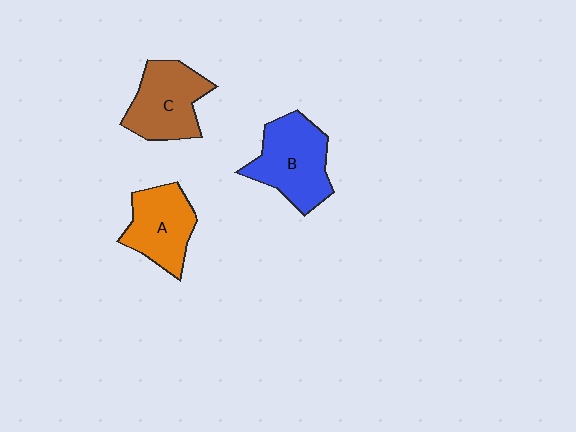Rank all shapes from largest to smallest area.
From largest to smallest: B (blue), C (brown), A (orange).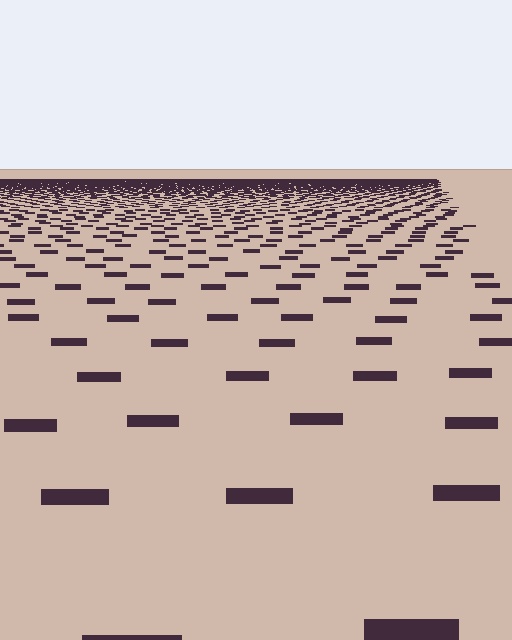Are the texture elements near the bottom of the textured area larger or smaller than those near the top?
Larger. Near the bottom, elements are closer to the viewer and appear at a bigger on-screen size.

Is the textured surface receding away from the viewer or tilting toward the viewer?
The surface is receding away from the viewer. Texture elements get smaller and denser toward the top.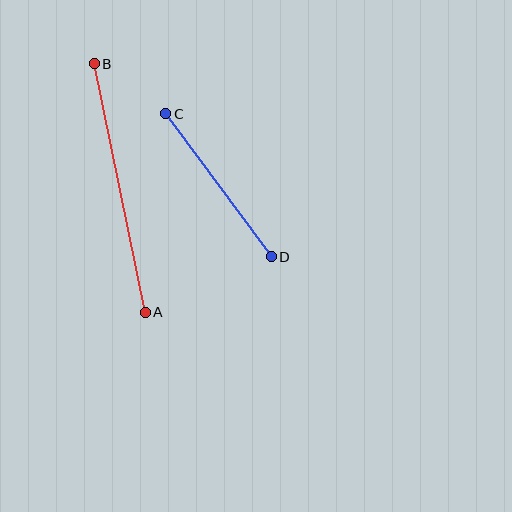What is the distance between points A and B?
The distance is approximately 254 pixels.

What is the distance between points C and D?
The distance is approximately 177 pixels.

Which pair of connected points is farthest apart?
Points A and B are farthest apart.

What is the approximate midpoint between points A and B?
The midpoint is at approximately (120, 188) pixels.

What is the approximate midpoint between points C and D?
The midpoint is at approximately (219, 185) pixels.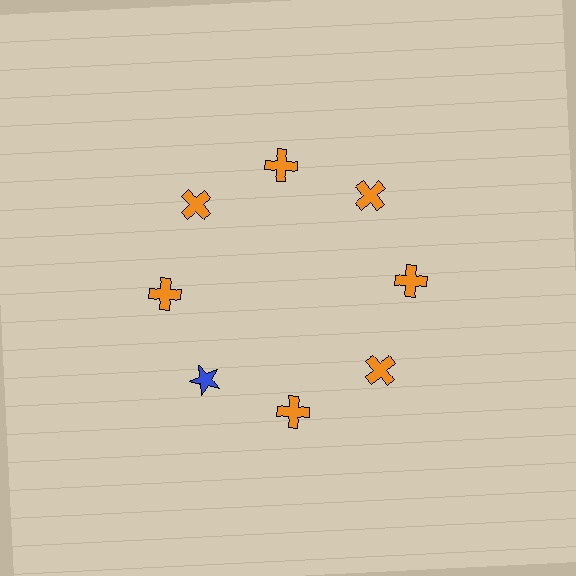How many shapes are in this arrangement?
There are 8 shapes arranged in a ring pattern.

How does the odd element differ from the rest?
It differs in both color (blue instead of orange) and shape (star instead of cross).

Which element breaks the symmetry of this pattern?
The blue star at roughly the 8 o'clock position breaks the symmetry. All other shapes are orange crosses.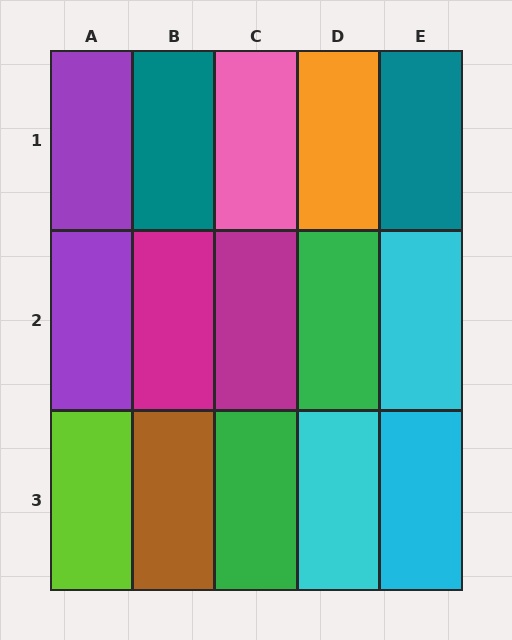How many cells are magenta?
2 cells are magenta.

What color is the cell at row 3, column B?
Brown.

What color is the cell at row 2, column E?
Cyan.